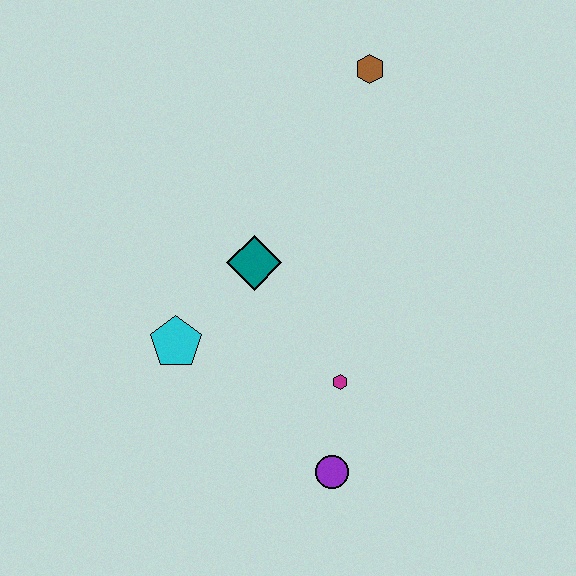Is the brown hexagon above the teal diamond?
Yes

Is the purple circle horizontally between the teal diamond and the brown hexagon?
Yes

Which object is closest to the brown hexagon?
The teal diamond is closest to the brown hexagon.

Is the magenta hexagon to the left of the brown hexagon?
Yes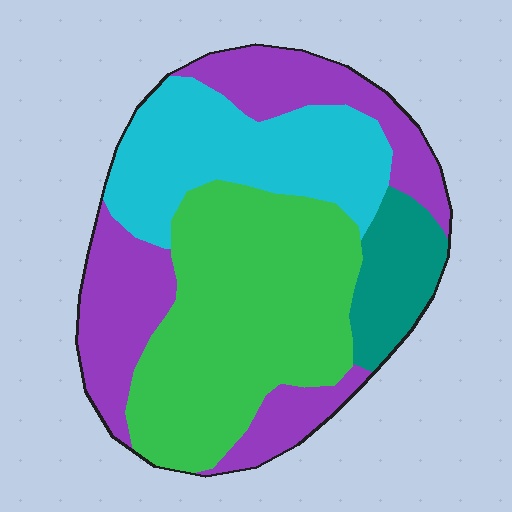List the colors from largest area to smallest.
From largest to smallest: green, purple, cyan, teal.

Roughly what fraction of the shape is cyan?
Cyan takes up between a sixth and a third of the shape.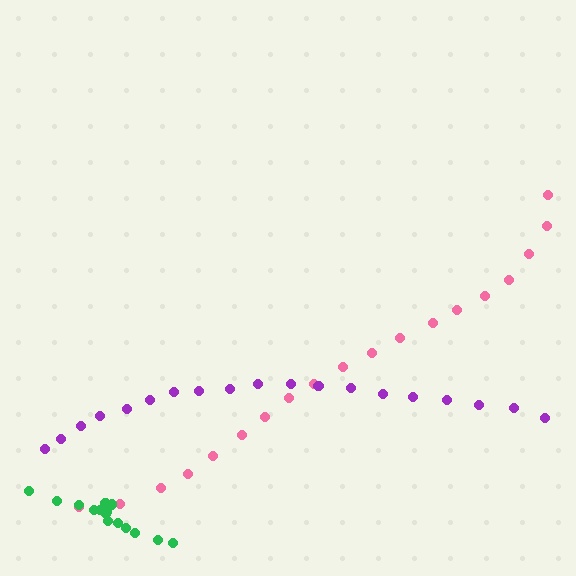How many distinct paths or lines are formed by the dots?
There are 3 distinct paths.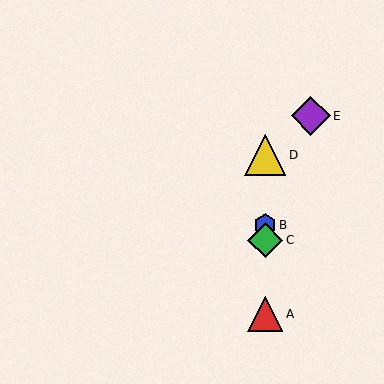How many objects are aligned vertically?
4 objects (A, B, C, D) are aligned vertically.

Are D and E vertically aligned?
No, D is at x≈265 and E is at x≈311.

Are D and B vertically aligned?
Yes, both are at x≈265.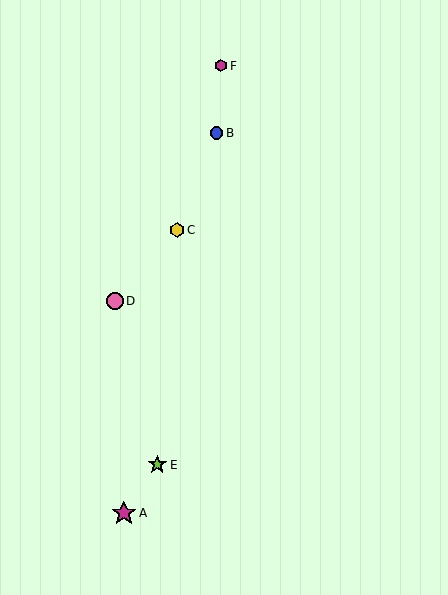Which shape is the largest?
The magenta star (labeled A) is the largest.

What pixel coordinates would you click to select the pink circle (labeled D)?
Click at (115, 301) to select the pink circle D.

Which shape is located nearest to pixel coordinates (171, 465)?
The lime star (labeled E) at (157, 465) is nearest to that location.